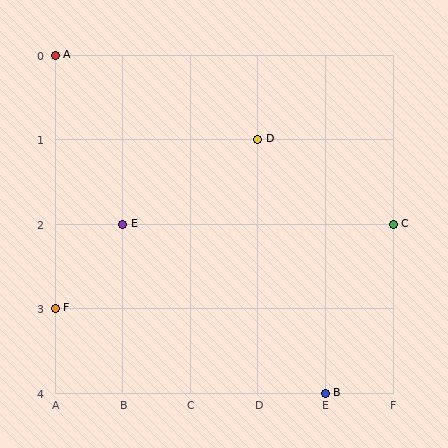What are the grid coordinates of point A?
Point A is at grid coordinates (A, 0).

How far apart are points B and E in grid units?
Points B and E are 3 columns and 2 rows apart (about 3.6 grid units diagonally).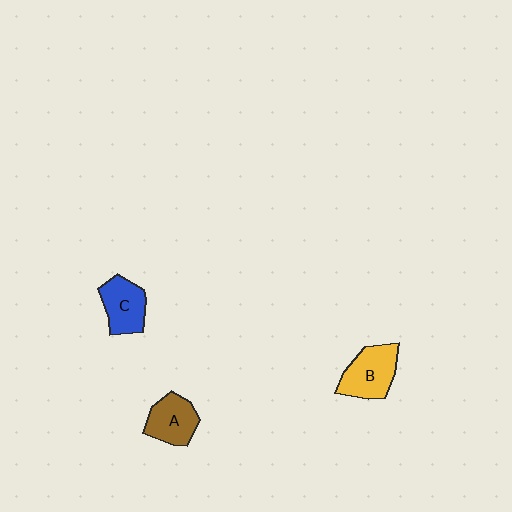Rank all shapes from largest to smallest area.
From largest to smallest: B (yellow), C (blue), A (brown).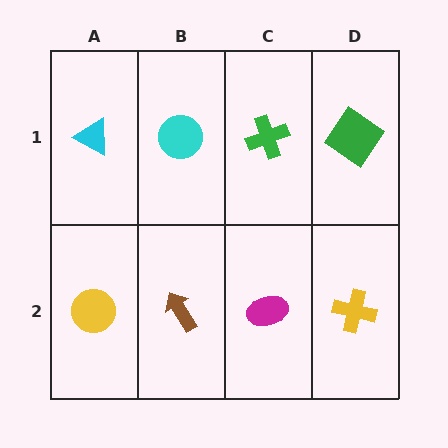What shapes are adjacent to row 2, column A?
A cyan triangle (row 1, column A), a brown arrow (row 2, column B).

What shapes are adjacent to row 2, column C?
A green cross (row 1, column C), a brown arrow (row 2, column B), a yellow cross (row 2, column D).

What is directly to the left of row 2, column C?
A brown arrow.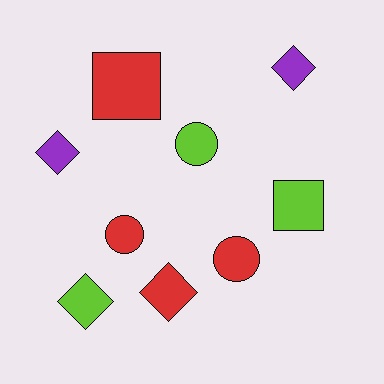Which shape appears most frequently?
Diamond, with 4 objects.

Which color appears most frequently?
Red, with 4 objects.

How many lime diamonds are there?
There is 1 lime diamond.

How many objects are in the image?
There are 9 objects.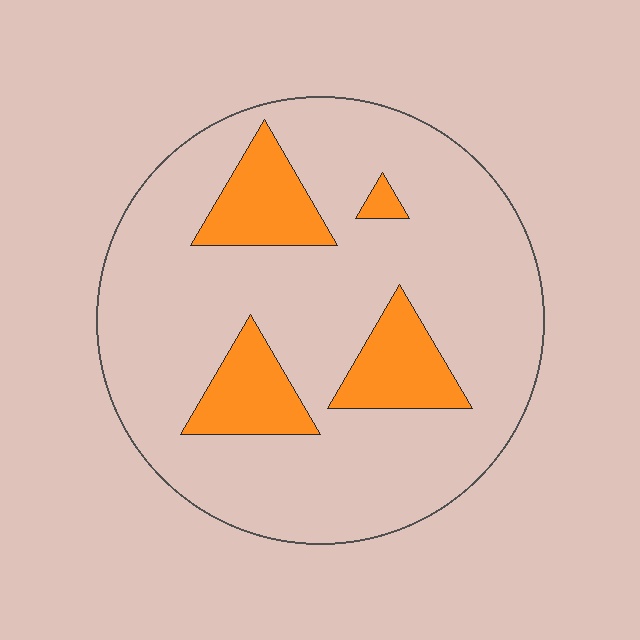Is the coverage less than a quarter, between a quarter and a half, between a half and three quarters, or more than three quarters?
Less than a quarter.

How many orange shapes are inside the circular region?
4.